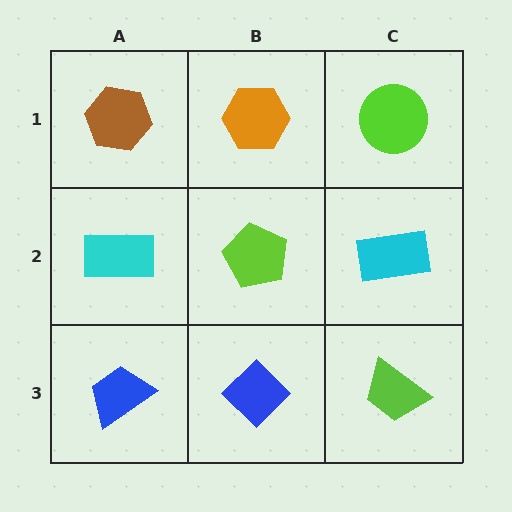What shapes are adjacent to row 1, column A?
A cyan rectangle (row 2, column A), an orange hexagon (row 1, column B).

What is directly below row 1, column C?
A cyan rectangle.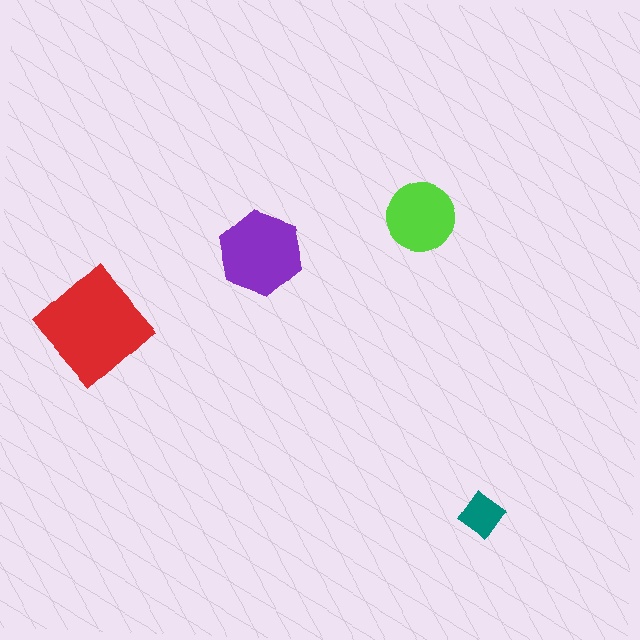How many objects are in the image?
There are 4 objects in the image.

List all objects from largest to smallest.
The red diamond, the purple hexagon, the lime circle, the teal diamond.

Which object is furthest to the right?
The teal diamond is rightmost.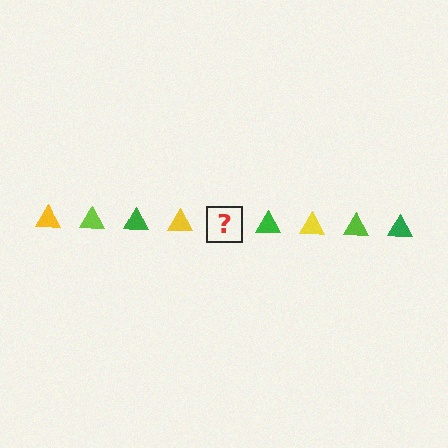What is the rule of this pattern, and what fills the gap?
The rule is that the pattern cycles through yellow, lime, green triangles. The gap should be filled with a lime triangle.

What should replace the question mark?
The question mark should be replaced with a lime triangle.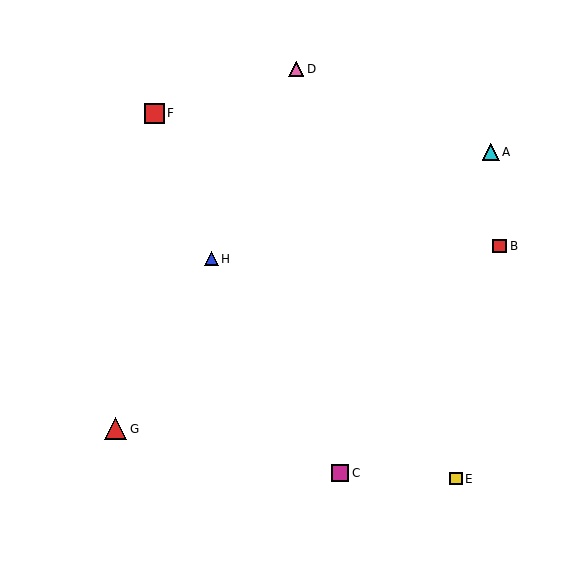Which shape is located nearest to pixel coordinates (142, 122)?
The red square (labeled F) at (154, 113) is nearest to that location.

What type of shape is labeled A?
Shape A is a cyan triangle.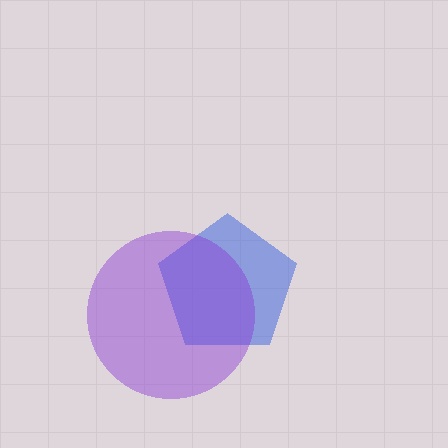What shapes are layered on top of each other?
The layered shapes are: a blue pentagon, a purple circle.